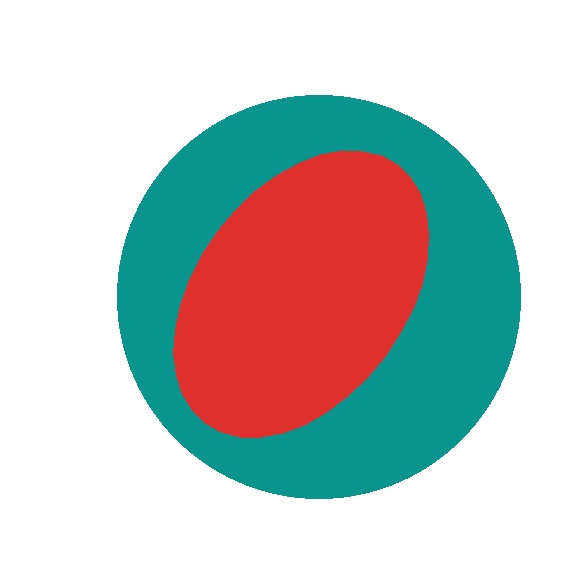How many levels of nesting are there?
2.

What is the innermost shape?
The red ellipse.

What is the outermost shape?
The teal circle.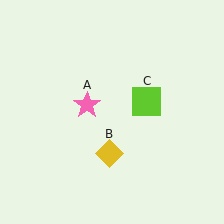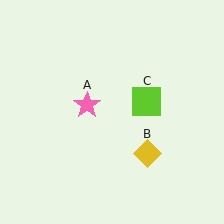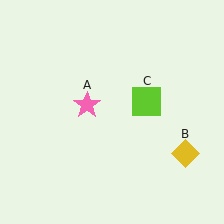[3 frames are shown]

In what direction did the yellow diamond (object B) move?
The yellow diamond (object B) moved right.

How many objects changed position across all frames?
1 object changed position: yellow diamond (object B).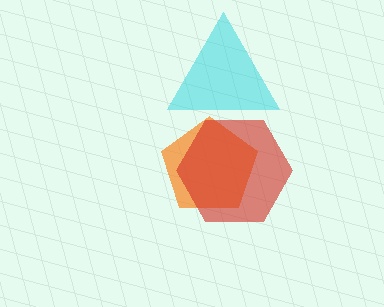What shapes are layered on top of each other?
The layered shapes are: an orange pentagon, a cyan triangle, a red hexagon.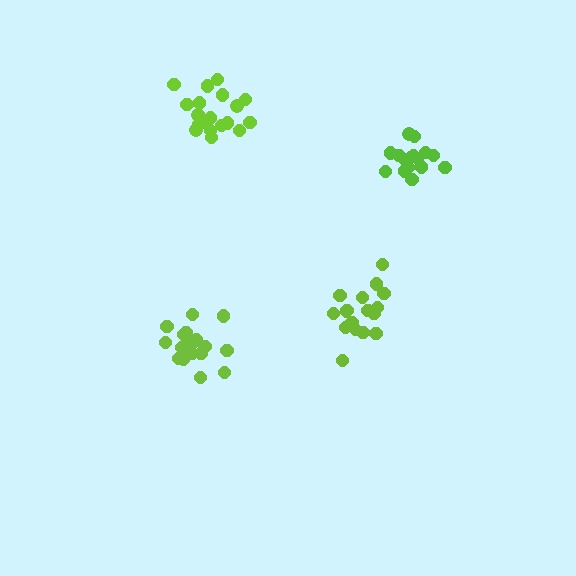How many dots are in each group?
Group 1: 19 dots, Group 2: 18 dots, Group 3: 20 dots, Group 4: 20 dots (77 total).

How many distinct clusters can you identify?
There are 4 distinct clusters.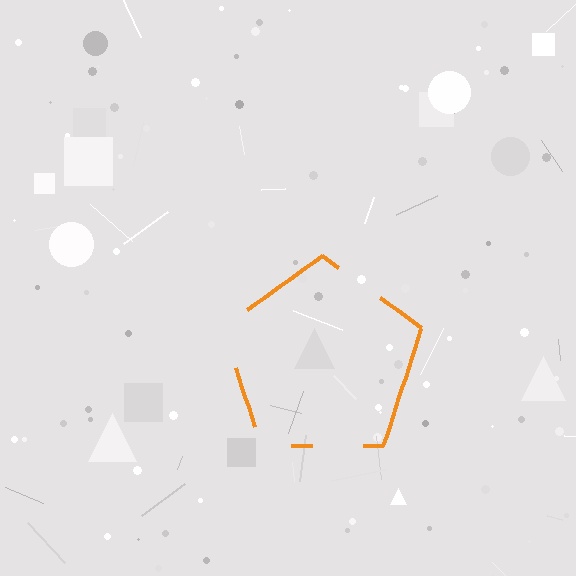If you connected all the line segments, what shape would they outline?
They would outline a pentagon.